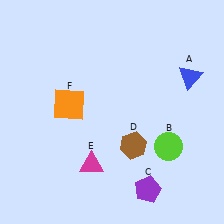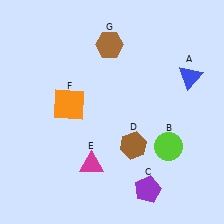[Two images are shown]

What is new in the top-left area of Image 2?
A brown hexagon (G) was added in the top-left area of Image 2.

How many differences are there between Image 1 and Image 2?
There is 1 difference between the two images.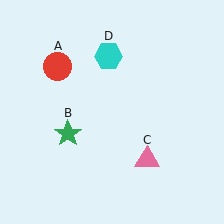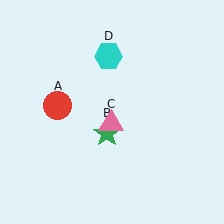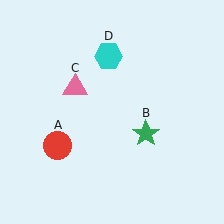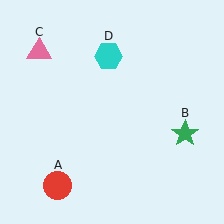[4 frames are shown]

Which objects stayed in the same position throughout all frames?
Cyan hexagon (object D) remained stationary.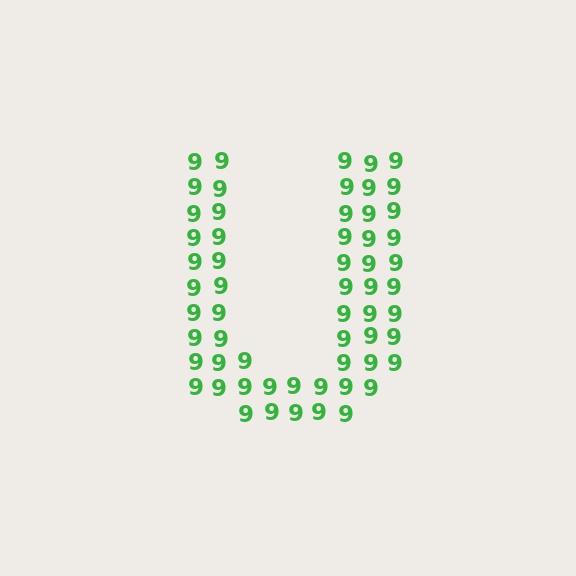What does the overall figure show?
The overall figure shows the letter U.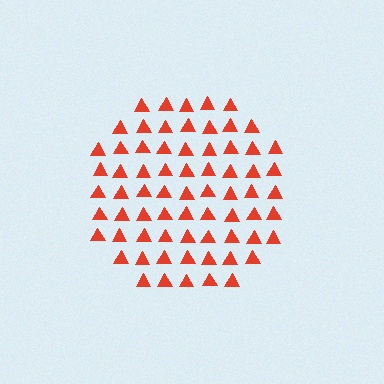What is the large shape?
The large shape is a circle.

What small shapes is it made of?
It is made of small triangles.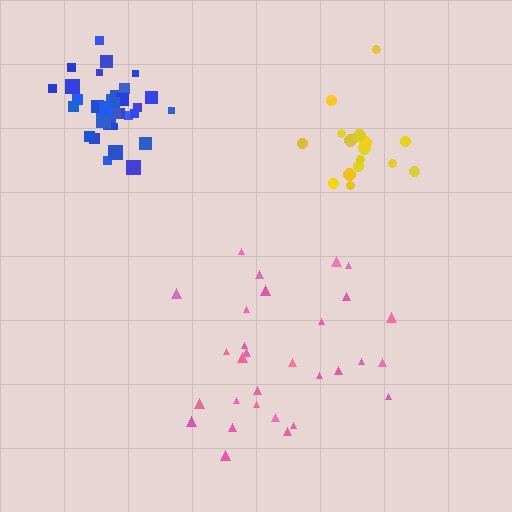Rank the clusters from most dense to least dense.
blue, pink, yellow.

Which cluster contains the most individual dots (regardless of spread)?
Blue (35).